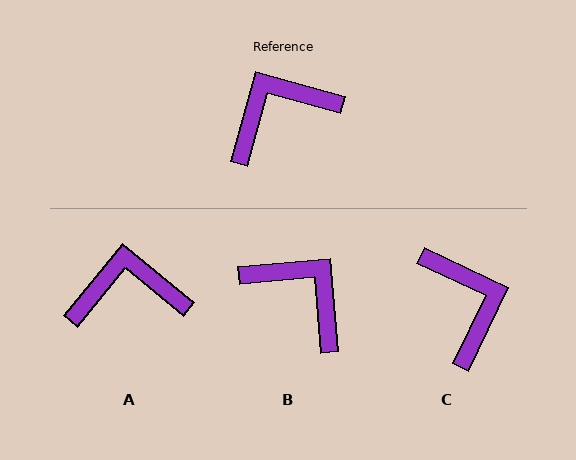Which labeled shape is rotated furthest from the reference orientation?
C, about 100 degrees away.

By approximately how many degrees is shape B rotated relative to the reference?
Approximately 70 degrees clockwise.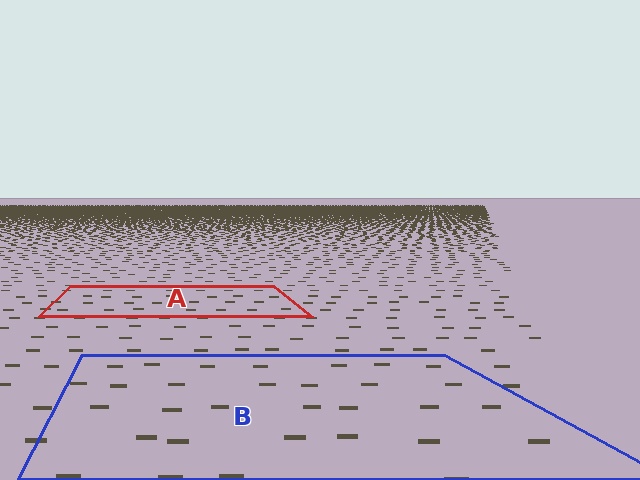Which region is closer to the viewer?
Region B is closer. The texture elements there are larger and more spread out.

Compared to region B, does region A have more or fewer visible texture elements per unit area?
Region A has more texture elements per unit area — they are packed more densely because it is farther away.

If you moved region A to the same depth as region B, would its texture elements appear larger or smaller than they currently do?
They would appear larger. At a closer depth, the same texture elements are projected at a bigger on-screen size.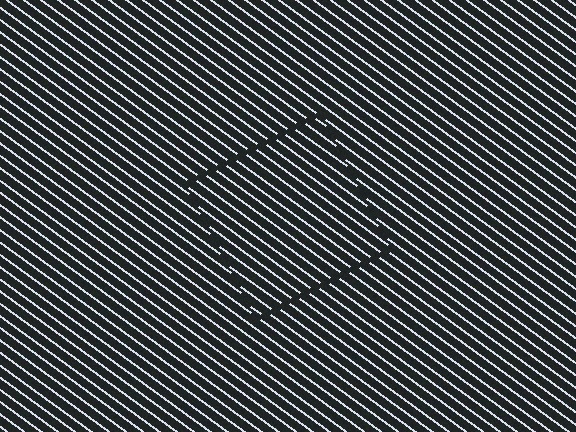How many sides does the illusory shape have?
4 sides — the line-ends trace a square.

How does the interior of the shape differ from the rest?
The interior of the shape contains the same grating, shifted by half a period — the contour is defined by the phase discontinuity where line-ends from the inner and outer gratings abut.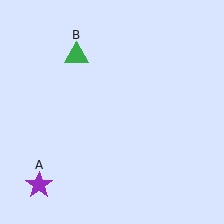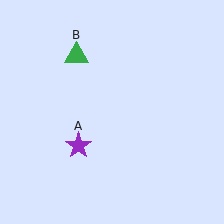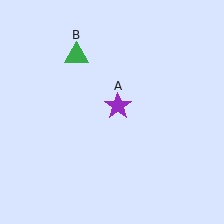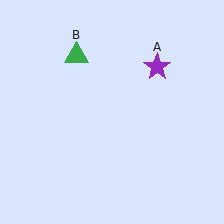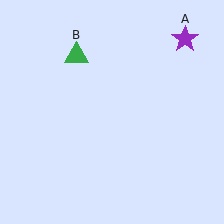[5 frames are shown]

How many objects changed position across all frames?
1 object changed position: purple star (object A).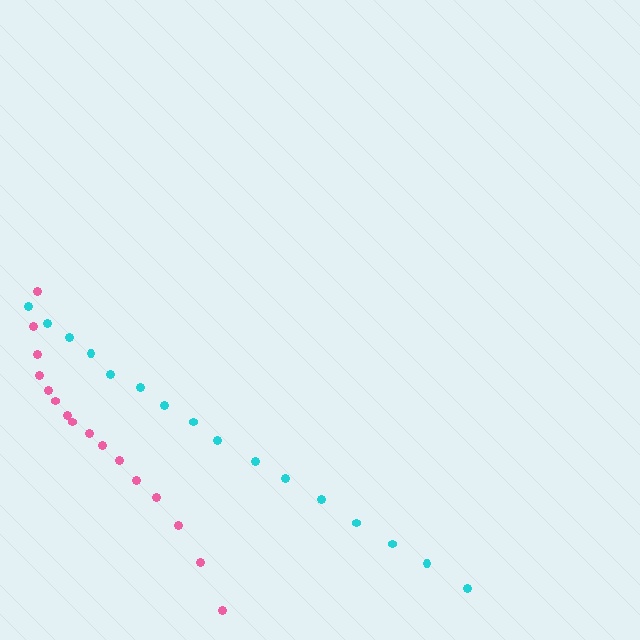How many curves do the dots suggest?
There are 2 distinct paths.